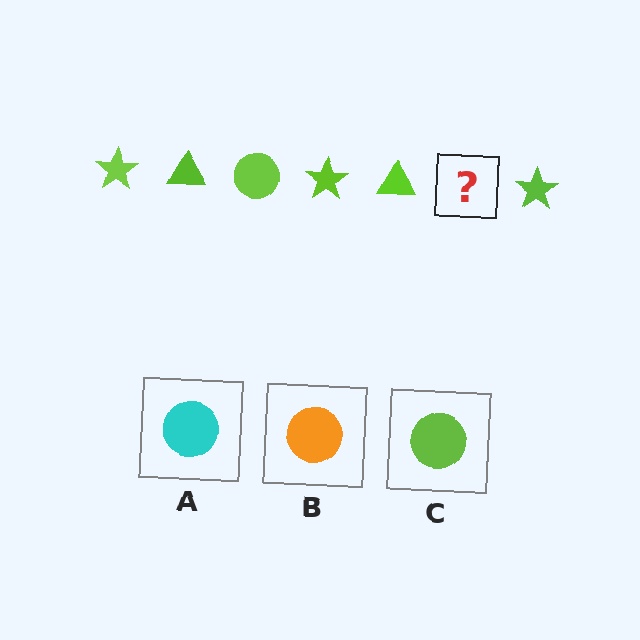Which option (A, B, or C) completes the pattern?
C.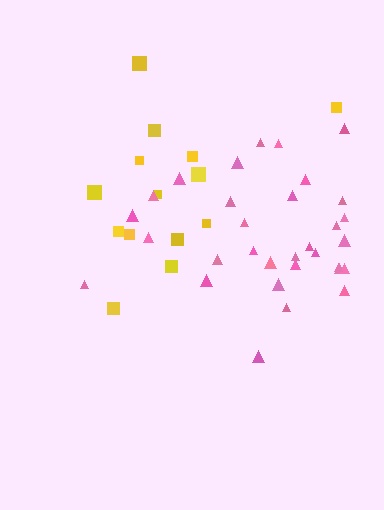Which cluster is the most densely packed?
Pink.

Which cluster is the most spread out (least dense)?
Yellow.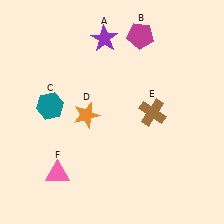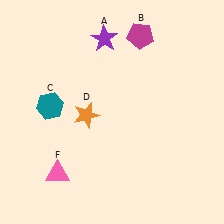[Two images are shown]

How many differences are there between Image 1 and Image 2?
There is 1 difference between the two images.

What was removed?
The brown cross (E) was removed in Image 2.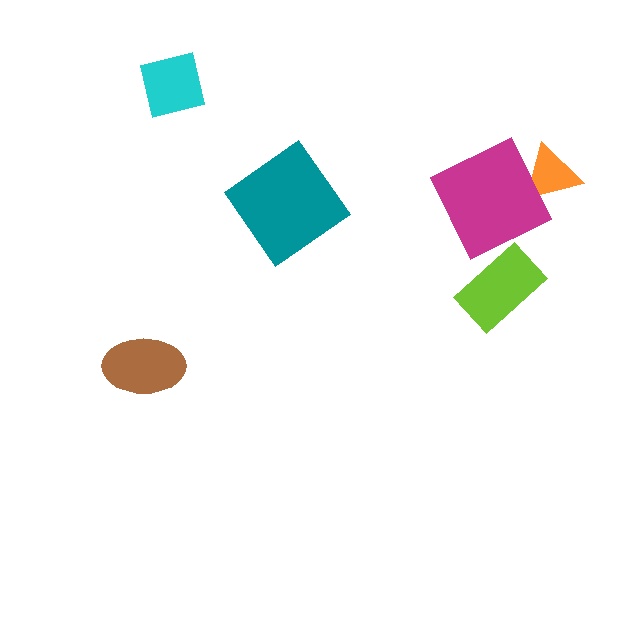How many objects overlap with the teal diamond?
0 objects overlap with the teal diamond.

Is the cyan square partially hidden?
No, no other shape covers it.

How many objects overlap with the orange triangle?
1 object overlaps with the orange triangle.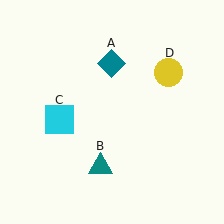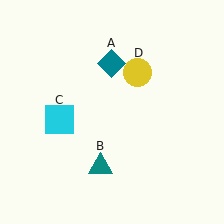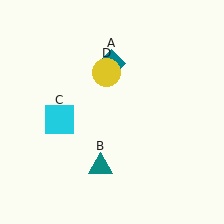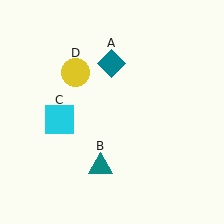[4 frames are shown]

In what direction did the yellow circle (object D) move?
The yellow circle (object D) moved left.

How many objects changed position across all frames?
1 object changed position: yellow circle (object D).